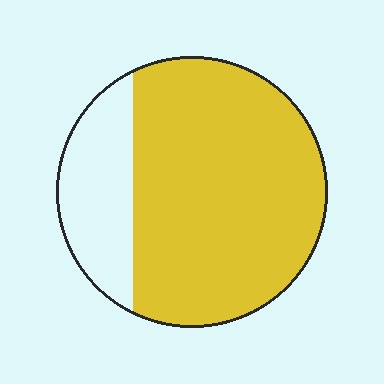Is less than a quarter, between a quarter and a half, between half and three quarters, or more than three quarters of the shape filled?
More than three quarters.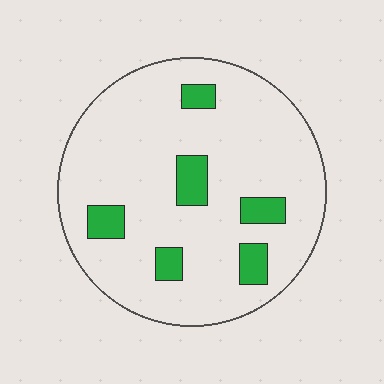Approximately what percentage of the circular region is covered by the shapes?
Approximately 15%.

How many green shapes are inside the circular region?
6.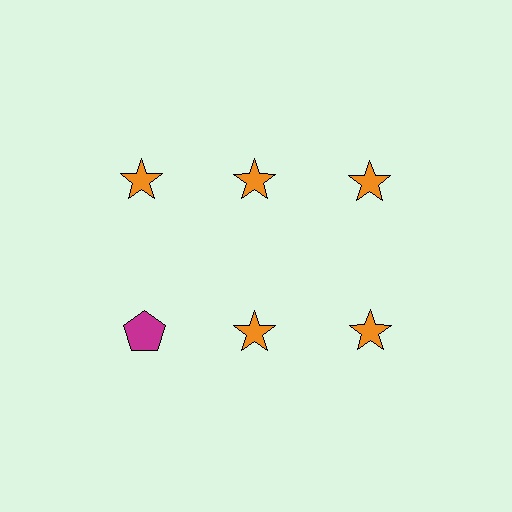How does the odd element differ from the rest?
It differs in both color (magenta instead of orange) and shape (pentagon instead of star).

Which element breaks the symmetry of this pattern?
The magenta pentagon in the second row, leftmost column breaks the symmetry. All other shapes are orange stars.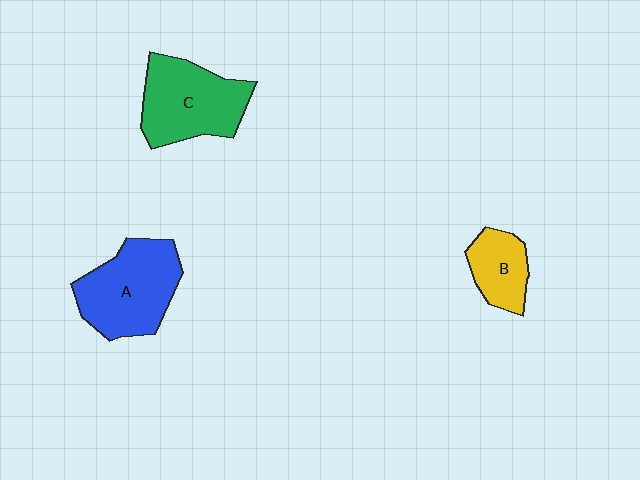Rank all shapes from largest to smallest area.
From largest to smallest: A (blue), C (green), B (yellow).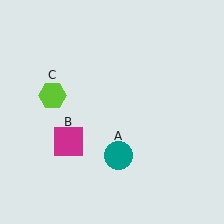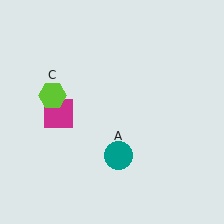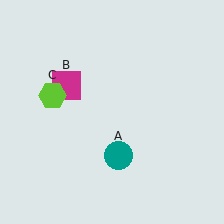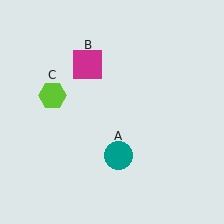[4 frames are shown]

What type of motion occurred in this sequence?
The magenta square (object B) rotated clockwise around the center of the scene.